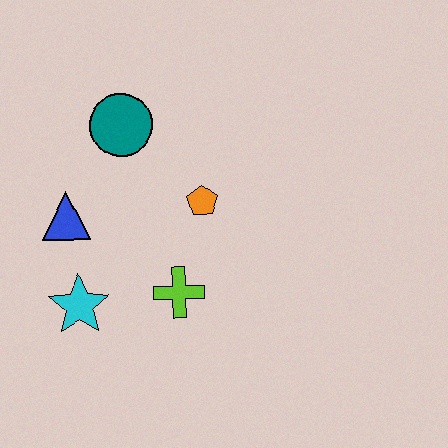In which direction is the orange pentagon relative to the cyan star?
The orange pentagon is to the right of the cyan star.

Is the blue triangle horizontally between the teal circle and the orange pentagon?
No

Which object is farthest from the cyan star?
The teal circle is farthest from the cyan star.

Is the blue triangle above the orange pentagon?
No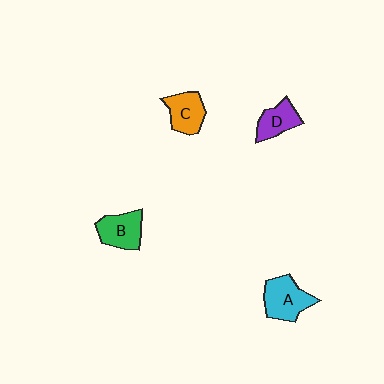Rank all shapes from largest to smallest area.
From largest to smallest: A (cyan), B (green), C (orange), D (purple).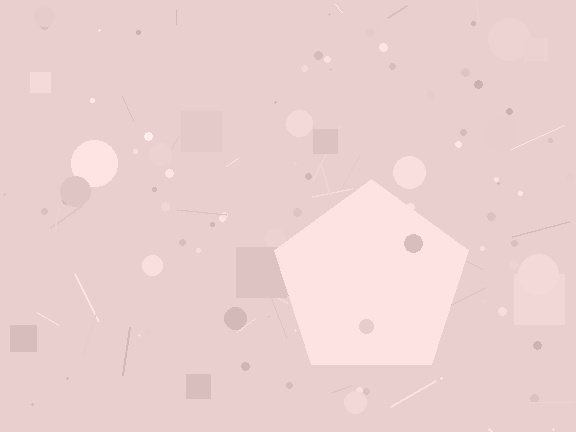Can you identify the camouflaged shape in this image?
The camouflaged shape is a pentagon.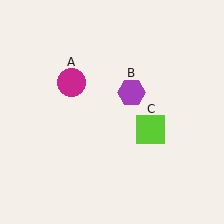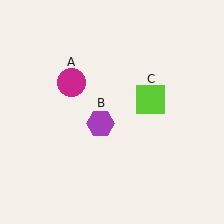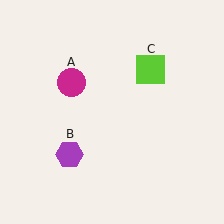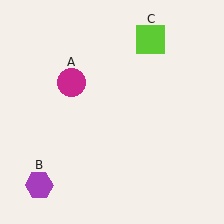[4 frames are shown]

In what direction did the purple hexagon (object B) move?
The purple hexagon (object B) moved down and to the left.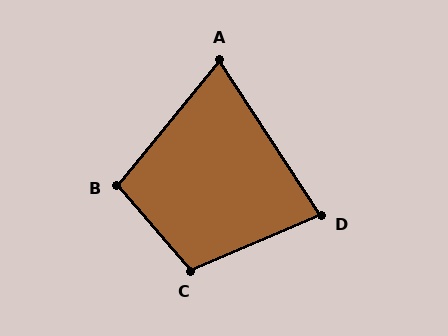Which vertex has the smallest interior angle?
A, at approximately 73 degrees.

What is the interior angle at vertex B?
Approximately 100 degrees (obtuse).